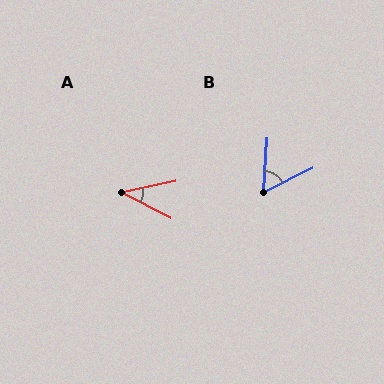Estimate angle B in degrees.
Approximately 60 degrees.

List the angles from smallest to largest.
A (39°), B (60°).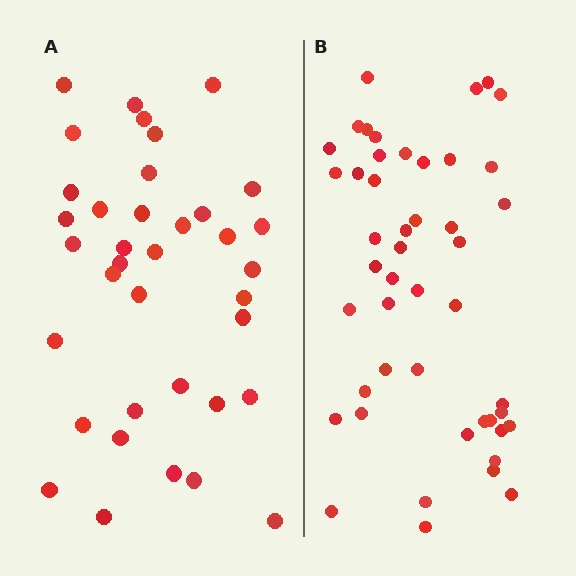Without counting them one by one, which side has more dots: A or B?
Region B (the right region) has more dots.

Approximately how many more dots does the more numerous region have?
Region B has roughly 10 or so more dots than region A.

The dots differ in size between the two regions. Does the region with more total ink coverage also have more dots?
No. Region A has more total ink coverage because its dots are larger, but region B actually contains more individual dots. Total area can be misleading — the number of items is what matters here.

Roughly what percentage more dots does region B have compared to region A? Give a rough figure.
About 25% more.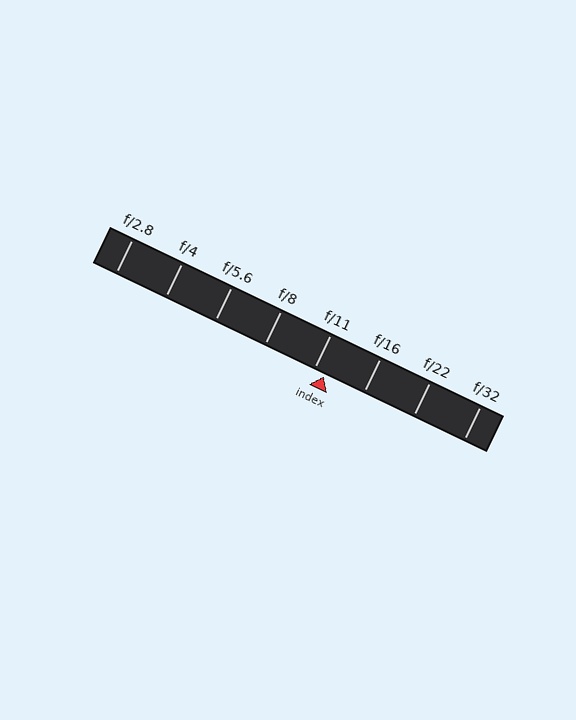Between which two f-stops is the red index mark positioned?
The index mark is between f/11 and f/16.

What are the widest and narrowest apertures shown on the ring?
The widest aperture shown is f/2.8 and the narrowest is f/32.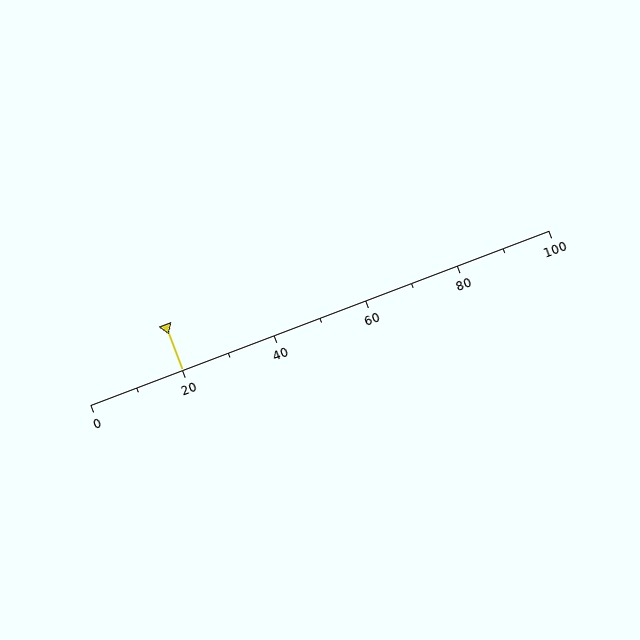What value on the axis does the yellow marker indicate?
The marker indicates approximately 20.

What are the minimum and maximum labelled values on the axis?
The axis runs from 0 to 100.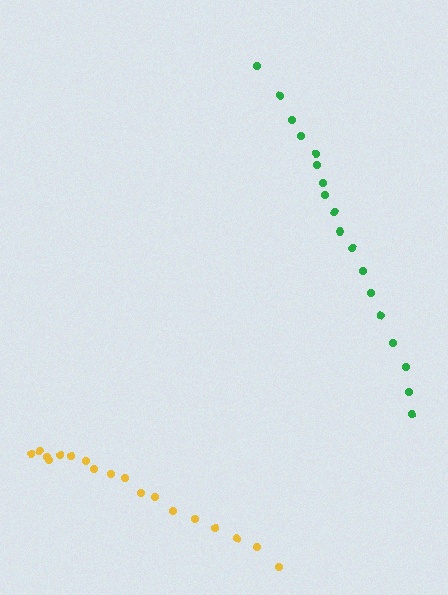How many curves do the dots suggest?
There are 2 distinct paths.